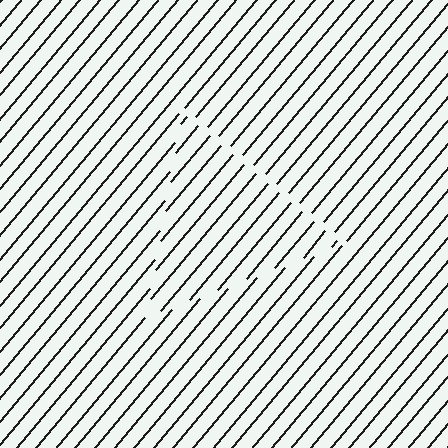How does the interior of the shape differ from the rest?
The interior of the shape contains the same grating, shifted by half a period — the contour is defined by the phase discontinuity where line-ends from the inner and outer gratings abut.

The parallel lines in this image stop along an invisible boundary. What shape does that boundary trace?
An illusory triangle. The interior of the shape contains the same grating, shifted by half a period — the contour is defined by the phase discontinuity where line-ends from the inner and outer gratings abut.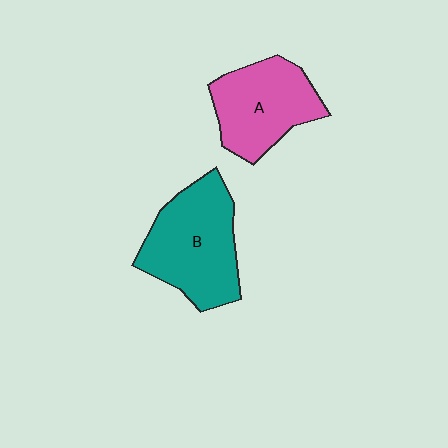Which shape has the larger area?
Shape B (teal).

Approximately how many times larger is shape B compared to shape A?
Approximately 1.2 times.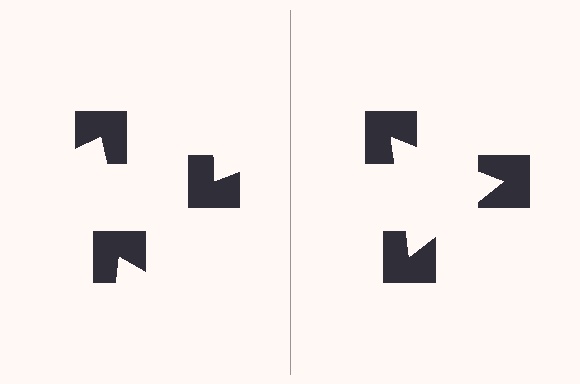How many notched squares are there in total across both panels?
6 — 3 on each side.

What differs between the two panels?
The notched squares are positioned identically on both sides; only the wedge orientations differ. On the right they align to a triangle; on the left they are misaligned.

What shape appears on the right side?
An illusory triangle.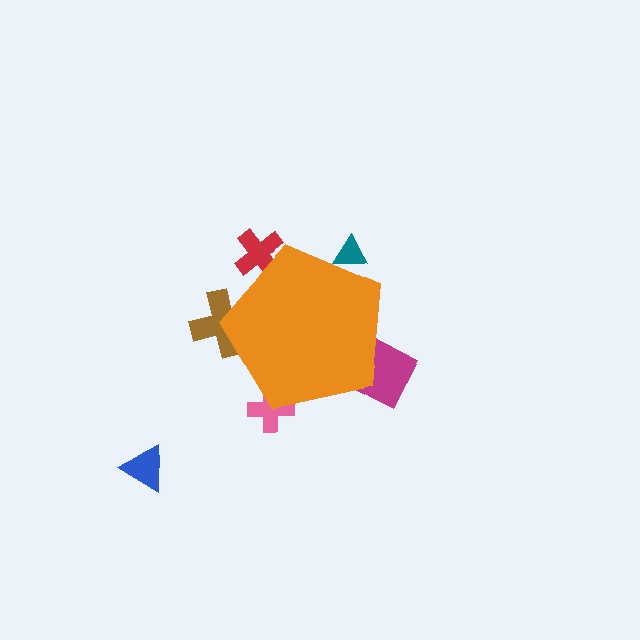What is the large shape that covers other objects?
An orange pentagon.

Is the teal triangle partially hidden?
Yes, the teal triangle is partially hidden behind the orange pentagon.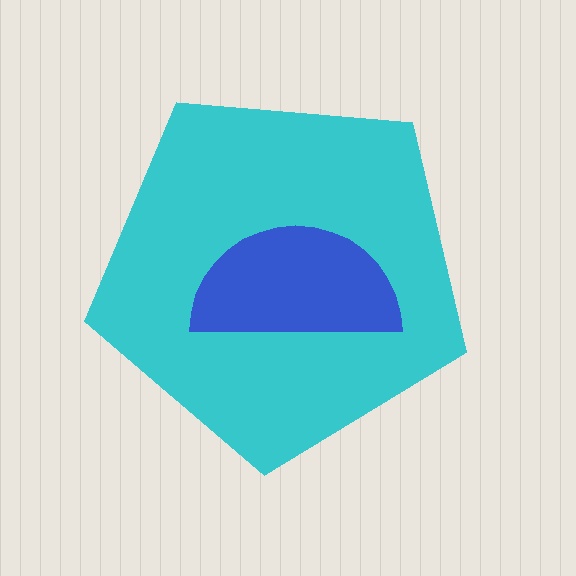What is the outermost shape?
The cyan pentagon.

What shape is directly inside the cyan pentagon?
The blue semicircle.